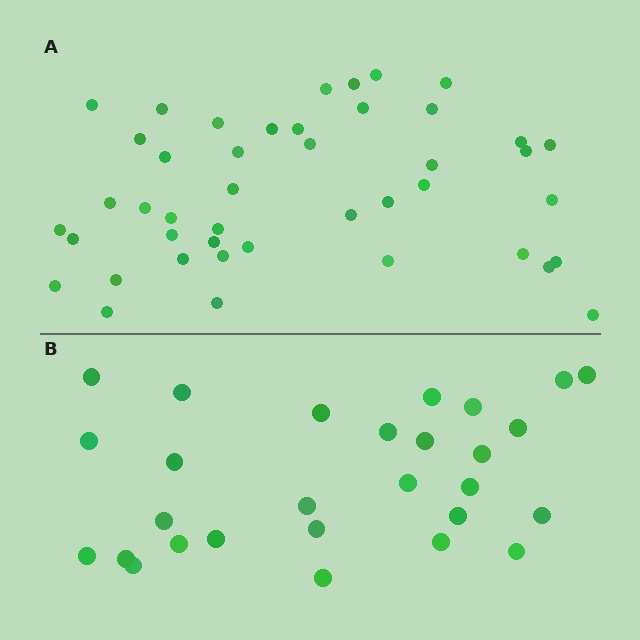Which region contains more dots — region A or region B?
Region A (the top region) has more dots.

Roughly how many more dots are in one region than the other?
Region A has approximately 15 more dots than region B.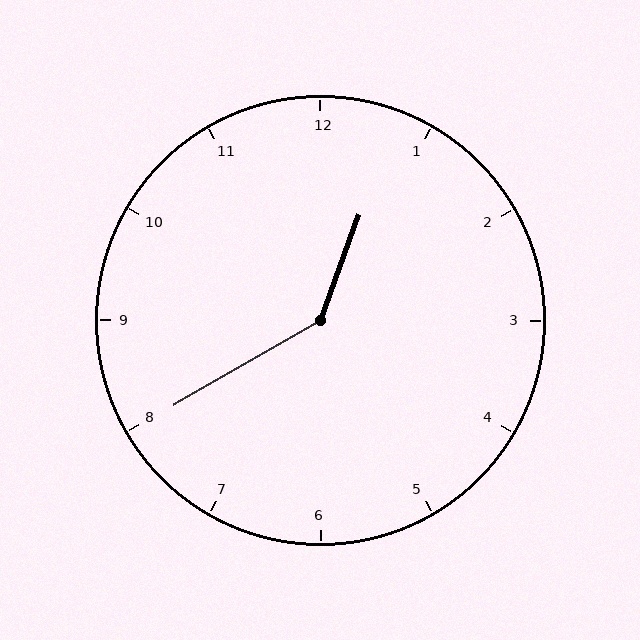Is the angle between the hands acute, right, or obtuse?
It is obtuse.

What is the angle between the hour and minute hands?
Approximately 140 degrees.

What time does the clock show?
12:40.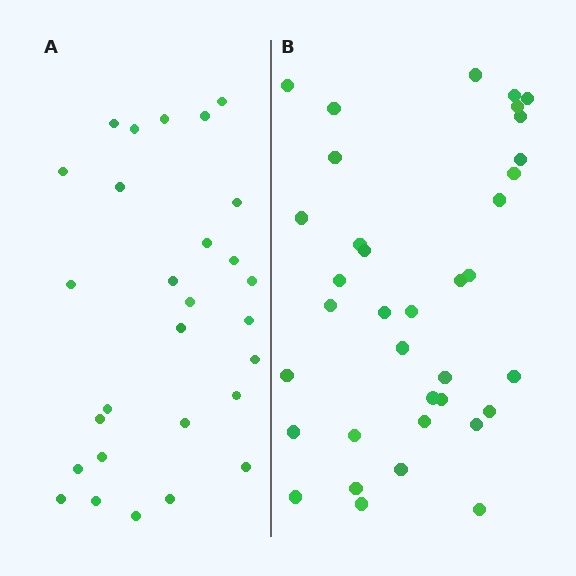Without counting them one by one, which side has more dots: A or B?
Region B (the right region) has more dots.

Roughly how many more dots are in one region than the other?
Region B has roughly 8 or so more dots than region A.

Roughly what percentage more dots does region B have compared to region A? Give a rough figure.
About 30% more.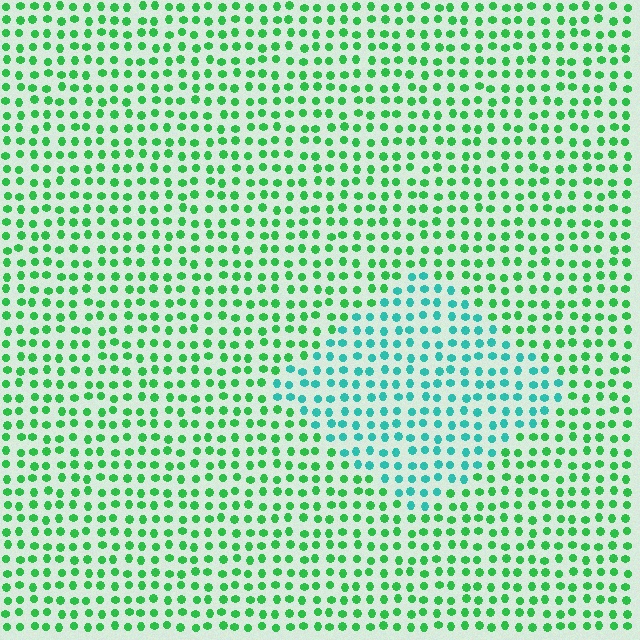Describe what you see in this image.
The image is filled with small green elements in a uniform arrangement. A diamond-shaped region is visible where the elements are tinted to a slightly different hue, forming a subtle color boundary.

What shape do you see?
I see a diamond.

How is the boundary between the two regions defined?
The boundary is defined purely by a slight shift in hue (about 43 degrees). Spacing, size, and orientation are identical on both sides.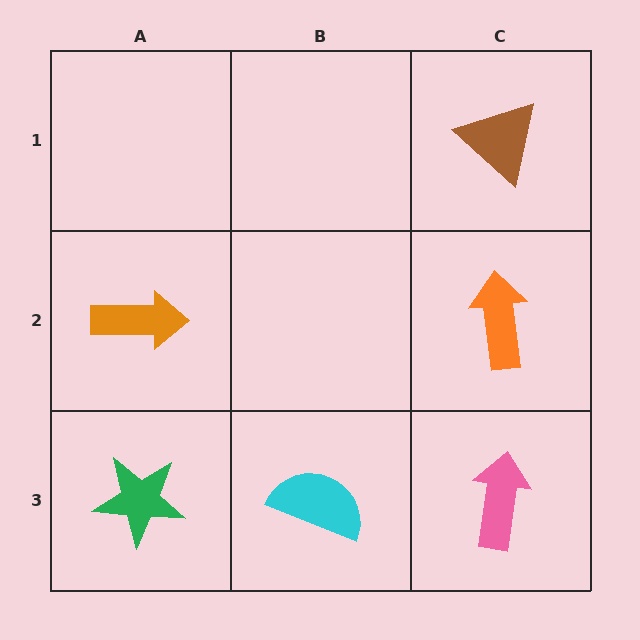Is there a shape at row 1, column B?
No, that cell is empty.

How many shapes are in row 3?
3 shapes.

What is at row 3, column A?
A green star.